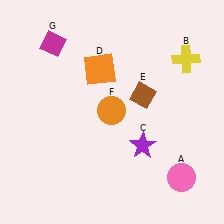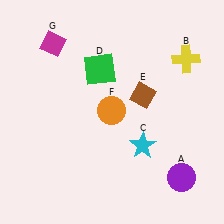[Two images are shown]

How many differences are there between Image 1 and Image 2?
There are 3 differences between the two images.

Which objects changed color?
A changed from pink to purple. C changed from purple to cyan. D changed from orange to green.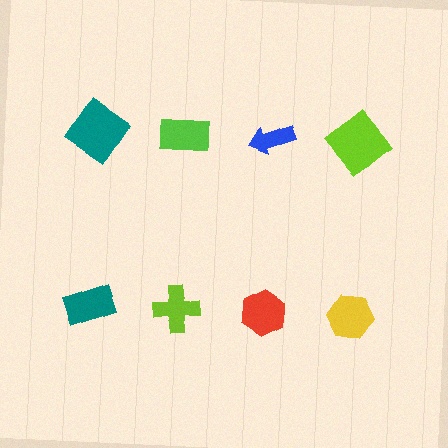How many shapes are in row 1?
4 shapes.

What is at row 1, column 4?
A lime diamond.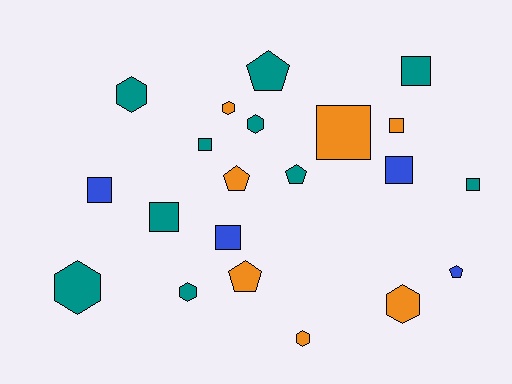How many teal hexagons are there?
There are 4 teal hexagons.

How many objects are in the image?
There are 21 objects.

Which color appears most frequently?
Teal, with 10 objects.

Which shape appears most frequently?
Square, with 9 objects.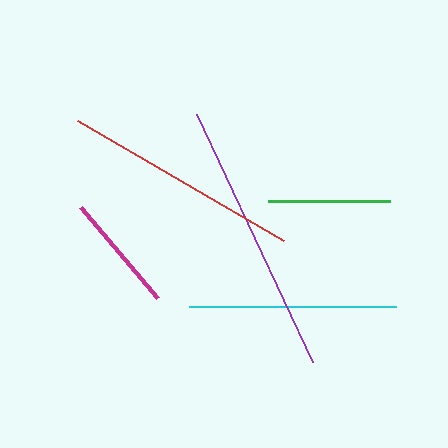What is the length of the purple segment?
The purple segment is approximately 273 pixels long.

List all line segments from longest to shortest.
From longest to shortest: purple, red, cyan, green, magenta.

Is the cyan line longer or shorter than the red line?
The red line is longer than the cyan line.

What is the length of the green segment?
The green segment is approximately 123 pixels long.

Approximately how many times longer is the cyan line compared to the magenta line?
The cyan line is approximately 1.7 times the length of the magenta line.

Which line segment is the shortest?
The magenta line is the shortest at approximately 119 pixels.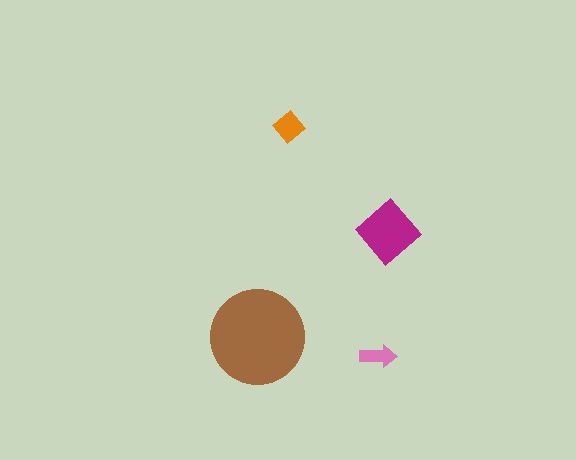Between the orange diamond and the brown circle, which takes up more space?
The brown circle.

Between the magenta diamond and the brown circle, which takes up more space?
The brown circle.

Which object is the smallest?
The pink arrow.